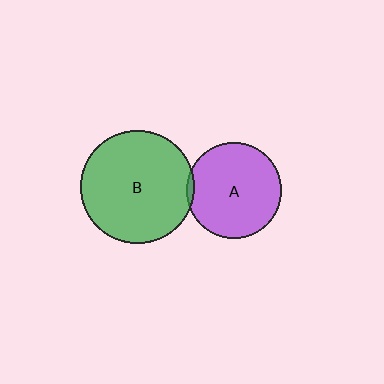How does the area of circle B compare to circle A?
Approximately 1.4 times.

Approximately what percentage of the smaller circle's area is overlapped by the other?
Approximately 5%.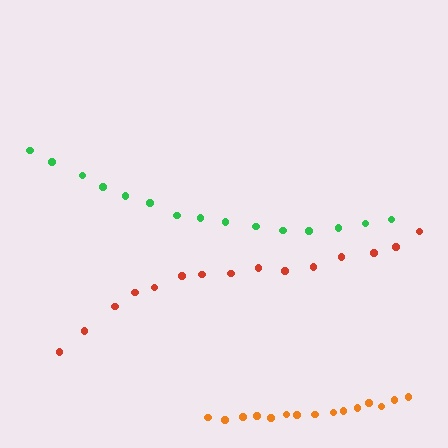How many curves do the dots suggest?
There are 3 distinct paths.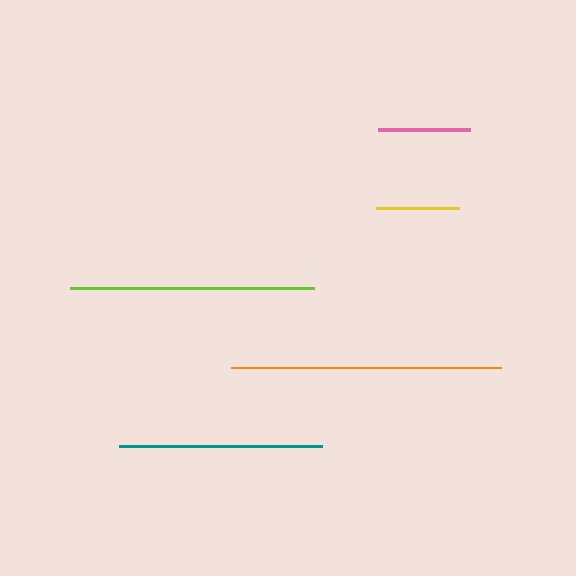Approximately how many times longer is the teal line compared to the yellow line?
The teal line is approximately 2.5 times the length of the yellow line.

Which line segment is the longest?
The orange line is the longest at approximately 270 pixels.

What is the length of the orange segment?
The orange segment is approximately 270 pixels long.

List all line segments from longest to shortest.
From longest to shortest: orange, lime, teal, pink, yellow.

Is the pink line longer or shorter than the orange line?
The orange line is longer than the pink line.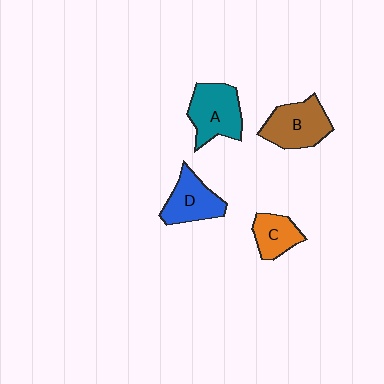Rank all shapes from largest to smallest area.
From largest to smallest: A (teal), B (brown), D (blue), C (orange).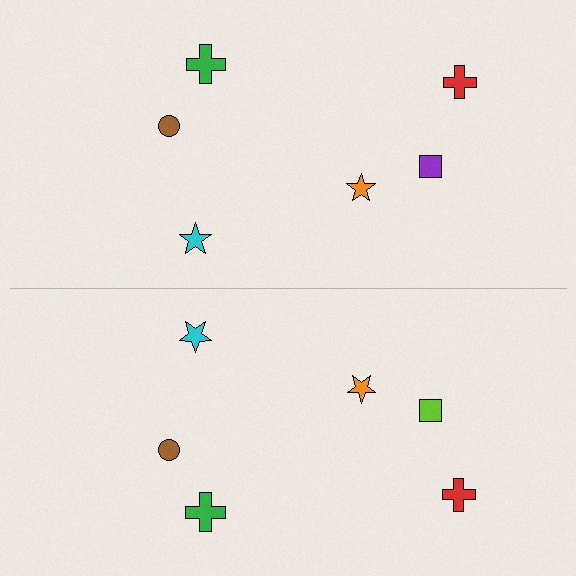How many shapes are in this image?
There are 12 shapes in this image.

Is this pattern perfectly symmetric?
No, the pattern is not perfectly symmetric. The lime square on the bottom side breaks the symmetry — its mirror counterpart is purple.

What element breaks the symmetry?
The lime square on the bottom side breaks the symmetry — its mirror counterpart is purple.